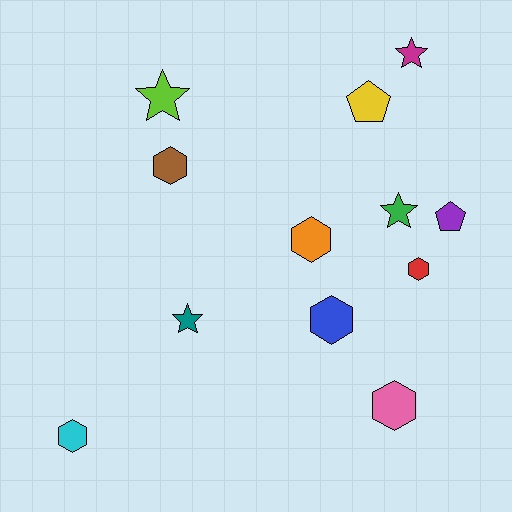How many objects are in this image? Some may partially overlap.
There are 12 objects.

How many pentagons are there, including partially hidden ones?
There are 2 pentagons.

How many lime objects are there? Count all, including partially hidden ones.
There is 1 lime object.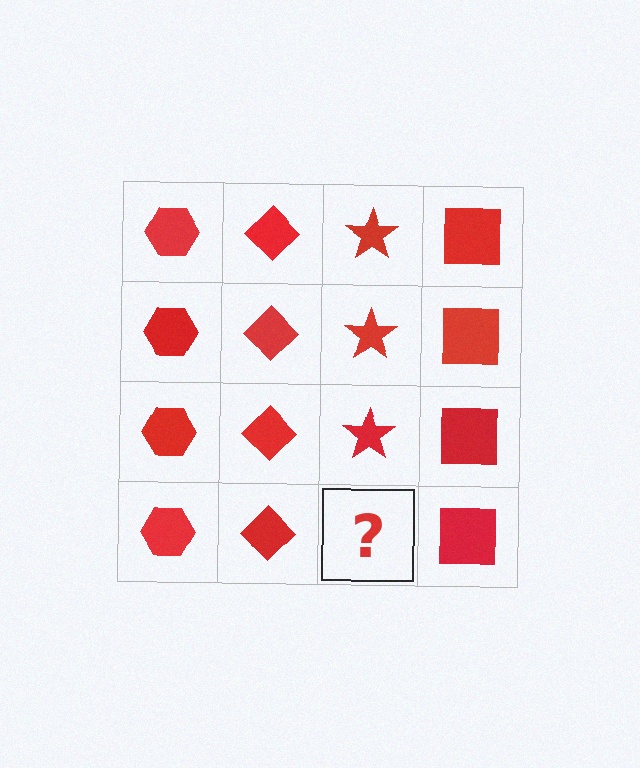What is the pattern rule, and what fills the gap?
The rule is that each column has a consistent shape. The gap should be filled with a red star.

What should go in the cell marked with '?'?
The missing cell should contain a red star.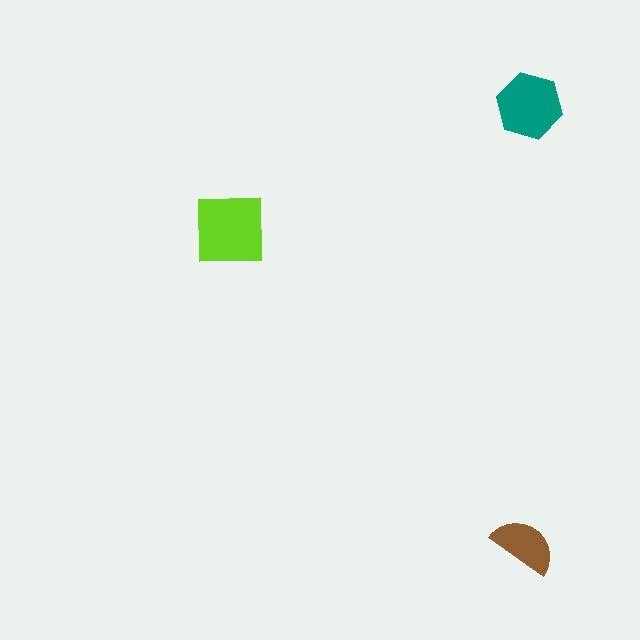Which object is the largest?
The lime square.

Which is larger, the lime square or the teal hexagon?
The lime square.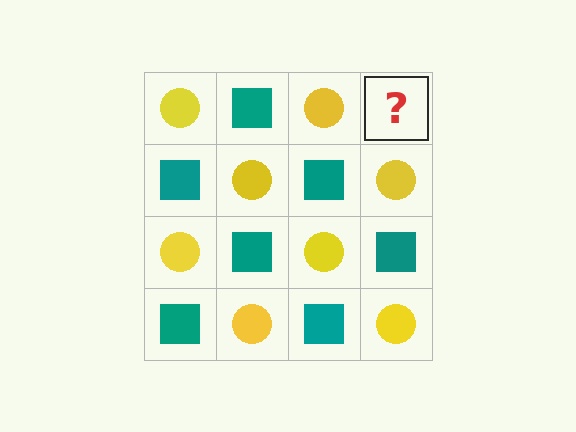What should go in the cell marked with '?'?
The missing cell should contain a teal square.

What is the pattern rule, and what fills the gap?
The rule is that it alternates yellow circle and teal square in a checkerboard pattern. The gap should be filled with a teal square.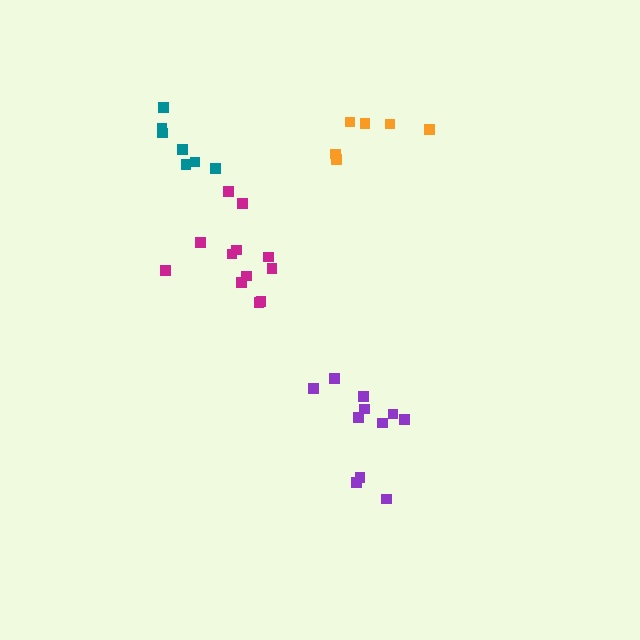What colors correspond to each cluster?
The clusters are colored: teal, magenta, purple, orange.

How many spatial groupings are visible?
There are 4 spatial groupings.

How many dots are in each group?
Group 1: 7 dots, Group 2: 12 dots, Group 3: 11 dots, Group 4: 6 dots (36 total).